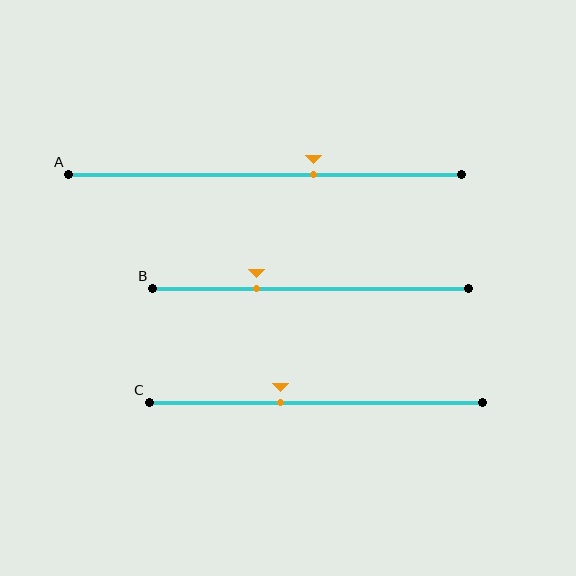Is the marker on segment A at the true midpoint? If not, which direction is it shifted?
No, the marker on segment A is shifted to the right by about 12% of the segment length.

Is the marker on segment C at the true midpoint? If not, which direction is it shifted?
No, the marker on segment C is shifted to the left by about 11% of the segment length.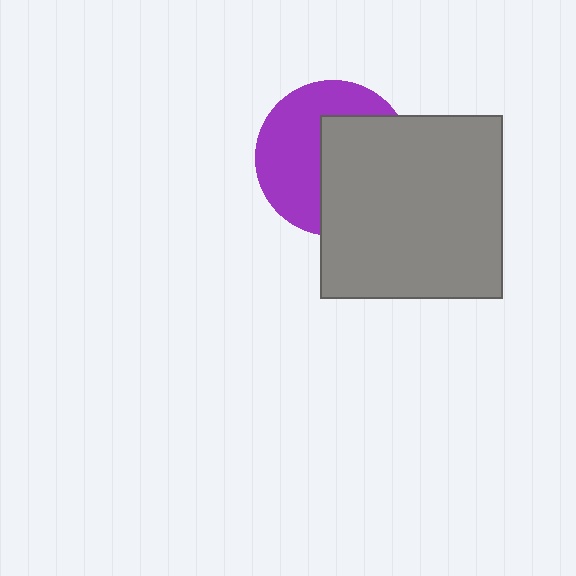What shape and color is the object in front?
The object in front is a gray square.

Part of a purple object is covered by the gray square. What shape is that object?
It is a circle.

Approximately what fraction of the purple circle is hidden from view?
Roughly 50% of the purple circle is hidden behind the gray square.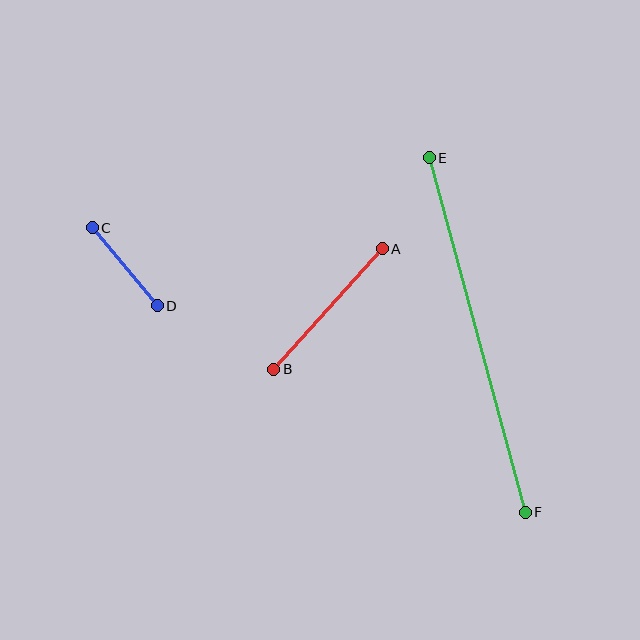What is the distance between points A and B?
The distance is approximately 162 pixels.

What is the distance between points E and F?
The distance is approximately 367 pixels.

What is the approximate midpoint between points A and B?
The midpoint is at approximately (328, 309) pixels.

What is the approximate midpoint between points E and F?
The midpoint is at approximately (477, 335) pixels.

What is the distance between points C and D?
The distance is approximately 102 pixels.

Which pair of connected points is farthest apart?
Points E and F are farthest apart.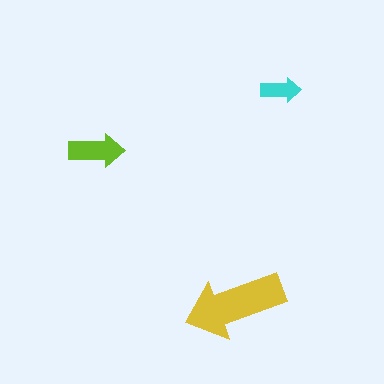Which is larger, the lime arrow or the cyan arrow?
The lime one.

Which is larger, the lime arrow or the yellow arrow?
The yellow one.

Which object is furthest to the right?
The cyan arrow is rightmost.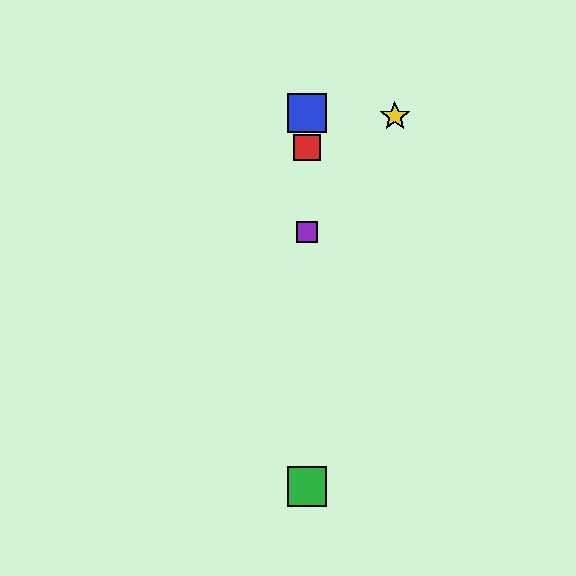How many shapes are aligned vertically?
4 shapes (the red square, the blue square, the green square, the purple square) are aligned vertically.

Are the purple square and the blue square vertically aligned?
Yes, both are at x≈307.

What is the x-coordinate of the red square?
The red square is at x≈307.